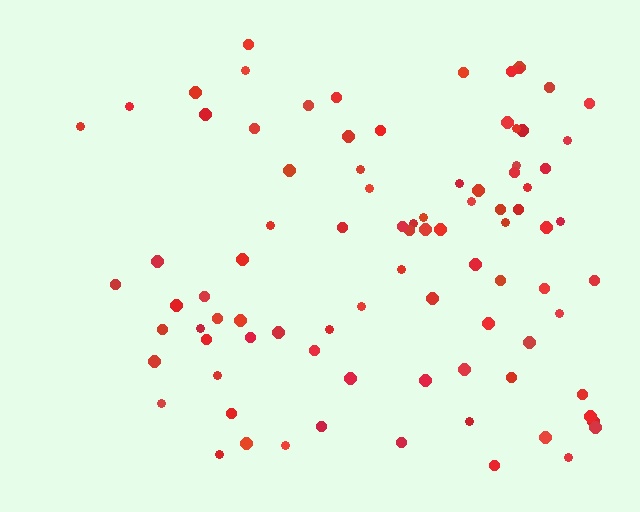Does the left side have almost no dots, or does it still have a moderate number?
Still a moderate number, just noticeably fewer than the right.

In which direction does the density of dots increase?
From left to right, with the right side densest.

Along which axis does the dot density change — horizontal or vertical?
Horizontal.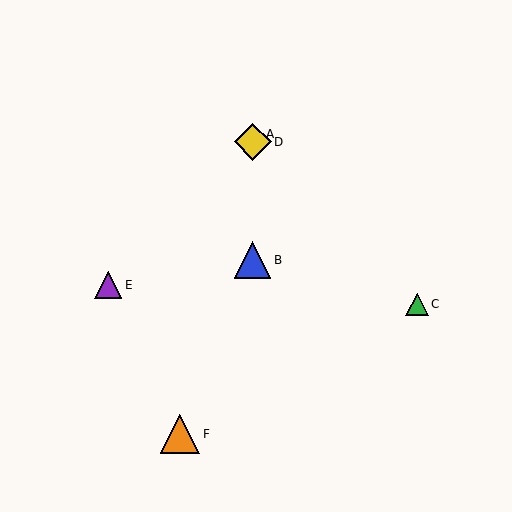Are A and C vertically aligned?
No, A is at x≈253 and C is at x≈417.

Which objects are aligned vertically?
Objects A, B, D are aligned vertically.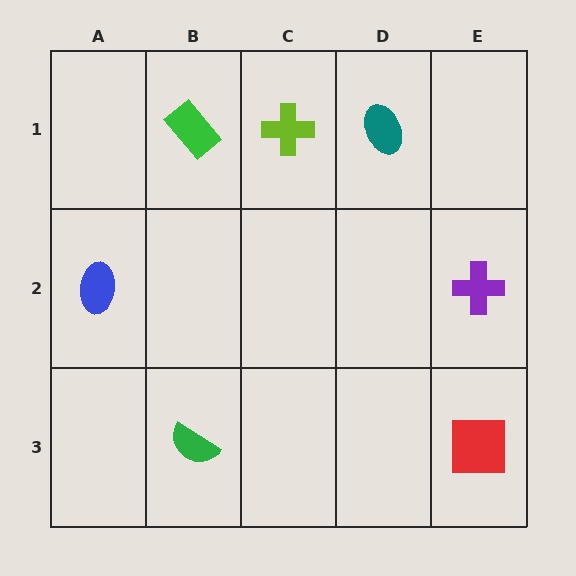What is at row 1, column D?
A teal ellipse.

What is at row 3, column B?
A green semicircle.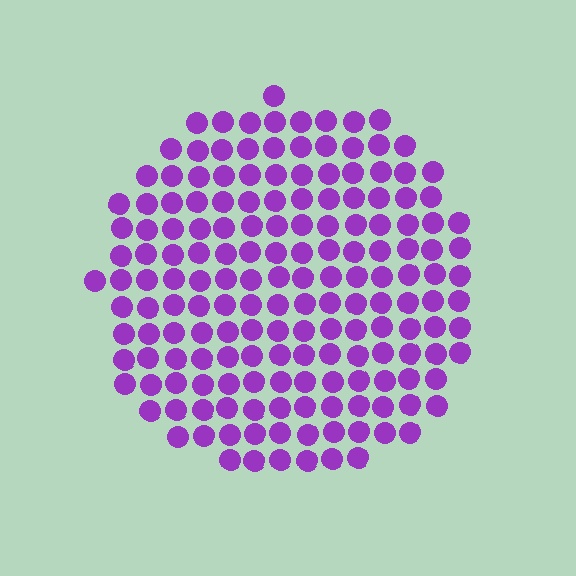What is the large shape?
The large shape is a circle.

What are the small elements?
The small elements are circles.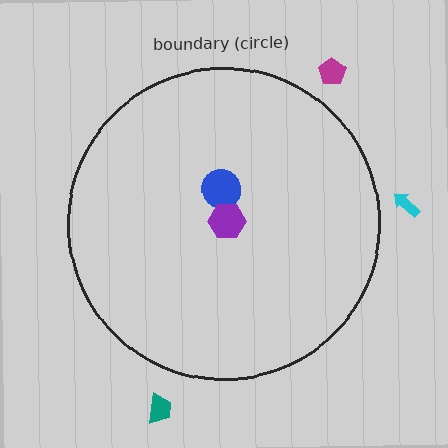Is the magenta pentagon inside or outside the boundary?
Outside.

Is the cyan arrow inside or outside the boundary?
Outside.